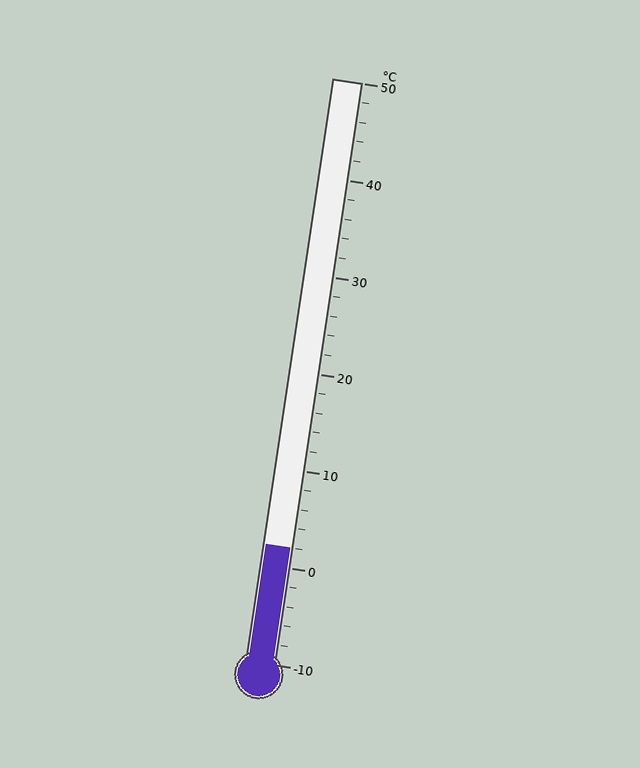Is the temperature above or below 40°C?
The temperature is below 40°C.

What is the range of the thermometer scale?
The thermometer scale ranges from -10°C to 50°C.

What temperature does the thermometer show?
The thermometer shows approximately 2°C.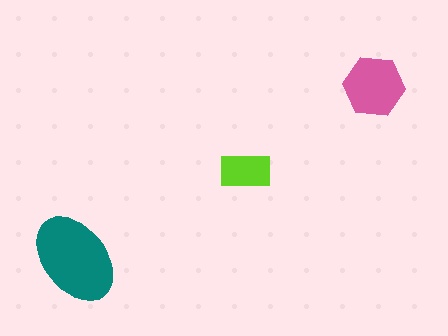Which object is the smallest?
The lime rectangle.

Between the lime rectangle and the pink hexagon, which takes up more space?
The pink hexagon.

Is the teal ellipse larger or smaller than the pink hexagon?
Larger.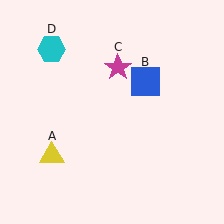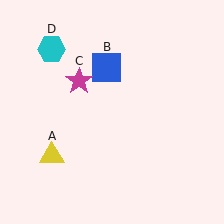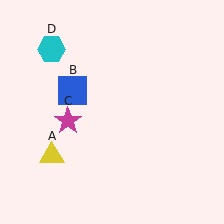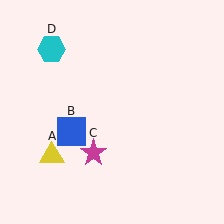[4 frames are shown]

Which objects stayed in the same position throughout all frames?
Yellow triangle (object A) and cyan hexagon (object D) remained stationary.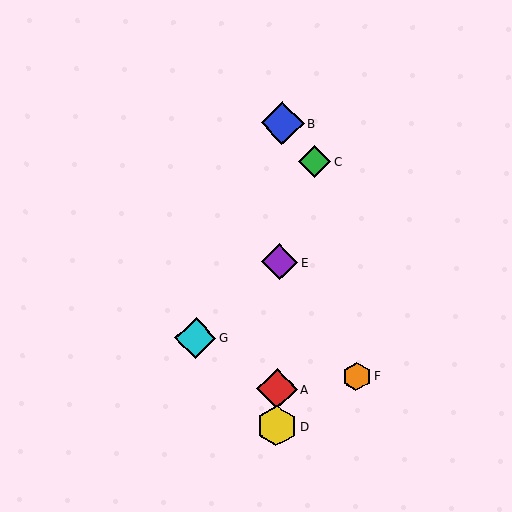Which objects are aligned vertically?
Objects A, B, D, E are aligned vertically.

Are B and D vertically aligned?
Yes, both are at x≈283.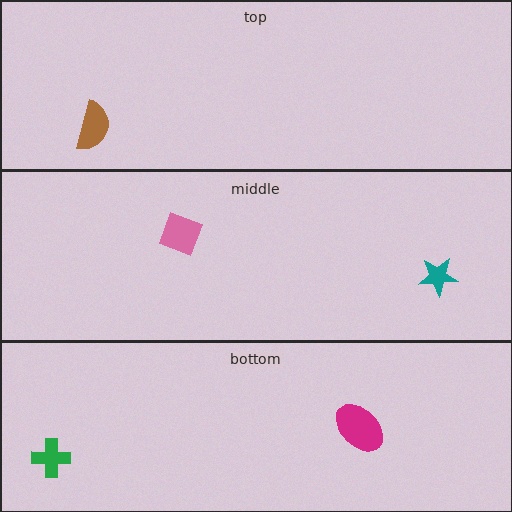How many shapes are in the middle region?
2.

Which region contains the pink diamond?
The middle region.